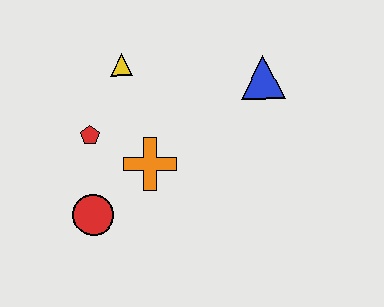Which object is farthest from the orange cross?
The blue triangle is farthest from the orange cross.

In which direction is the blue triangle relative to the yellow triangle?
The blue triangle is to the right of the yellow triangle.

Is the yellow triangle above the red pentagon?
Yes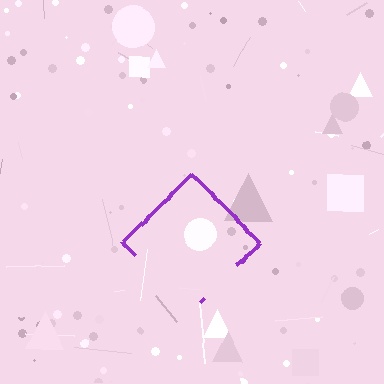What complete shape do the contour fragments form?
The contour fragments form a diamond.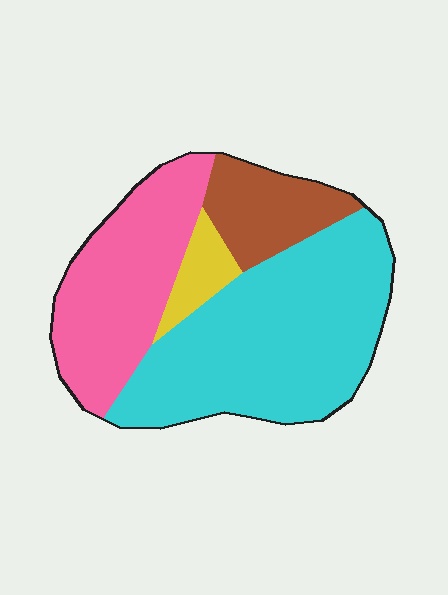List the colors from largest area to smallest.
From largest to smallest: cyan, pink, brown, yellow.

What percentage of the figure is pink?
Pink covers 30% of the figure.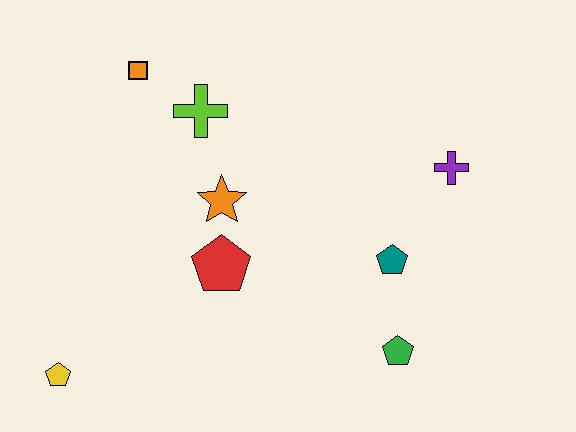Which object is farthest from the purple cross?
The yellow pentagon is farthest from the purple cross.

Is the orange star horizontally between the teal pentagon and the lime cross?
Yes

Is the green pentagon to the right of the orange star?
Yes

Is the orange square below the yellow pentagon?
No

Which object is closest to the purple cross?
The teal pentagon is closest to the purple cross.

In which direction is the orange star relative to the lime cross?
The orange star is below the lime cross.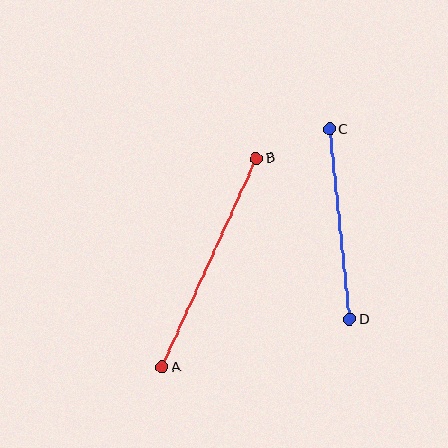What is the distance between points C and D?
The distance is approximately 191 pixels.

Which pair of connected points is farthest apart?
Points A and B are farthest apart.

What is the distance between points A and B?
The distance is approximately 229 pixels.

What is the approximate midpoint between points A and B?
The midpoint is at approximately (209, 263) pixels.